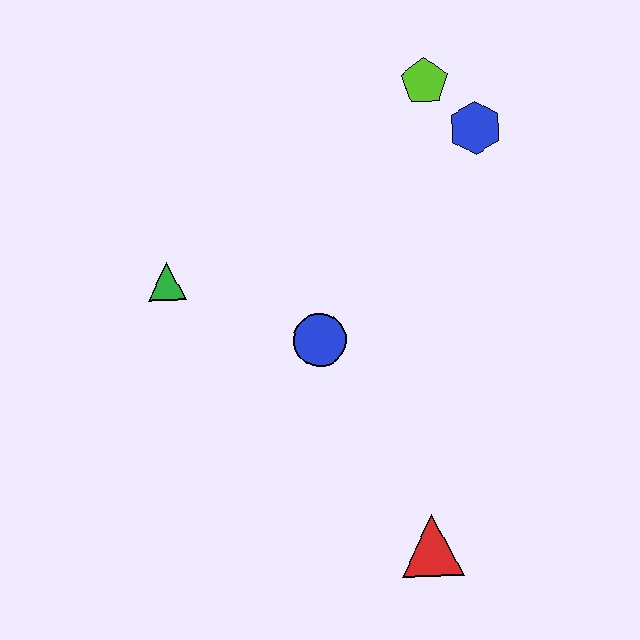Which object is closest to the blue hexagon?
The lime pentagon is closest to the blue hexagon.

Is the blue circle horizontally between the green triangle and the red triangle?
Yes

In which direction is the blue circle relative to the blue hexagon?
The blue circle is below the blue hexagon.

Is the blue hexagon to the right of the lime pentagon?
Yes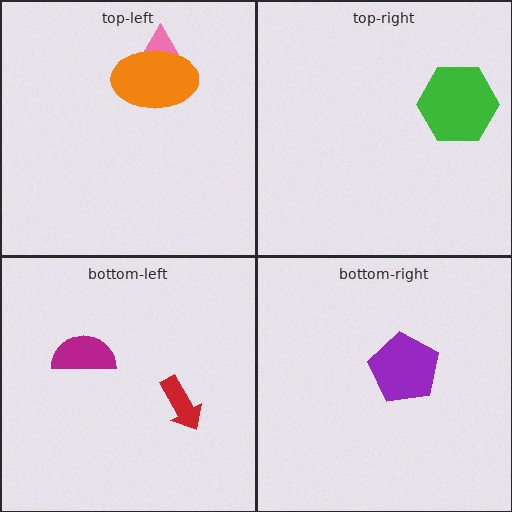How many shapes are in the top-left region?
2.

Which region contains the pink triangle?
The top-left region.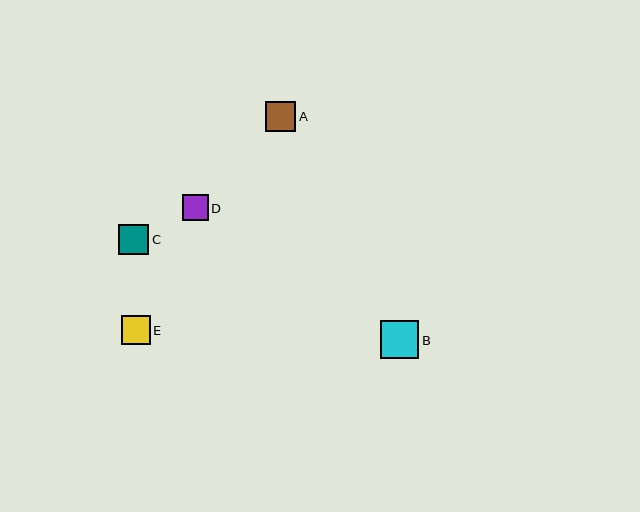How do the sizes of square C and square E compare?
Square C and square E are approximately the same size.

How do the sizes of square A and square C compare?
Square A and square C are approximately the same size.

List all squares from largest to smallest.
From largest to smallest: B, A, C, E, D.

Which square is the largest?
Square B is the largest with a size of approximately 38 pixels.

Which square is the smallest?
Square D is the smallest with a size of approximately 26 pixels.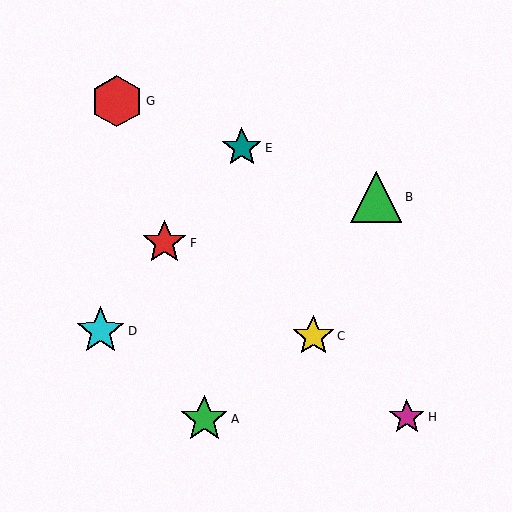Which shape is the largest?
The red hexagon (labeled G) is the largest.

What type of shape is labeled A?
Shape A is a green star.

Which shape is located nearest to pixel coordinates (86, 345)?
The cyan star (labeled D) at (101, 331) is nearest to that location.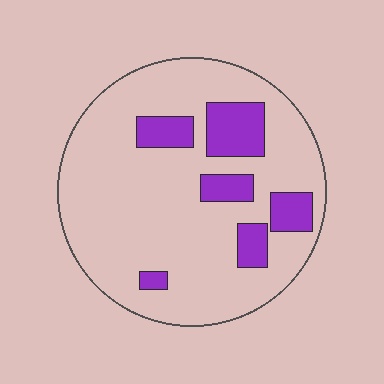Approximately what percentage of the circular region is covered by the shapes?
Approximately 20%.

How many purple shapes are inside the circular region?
6.